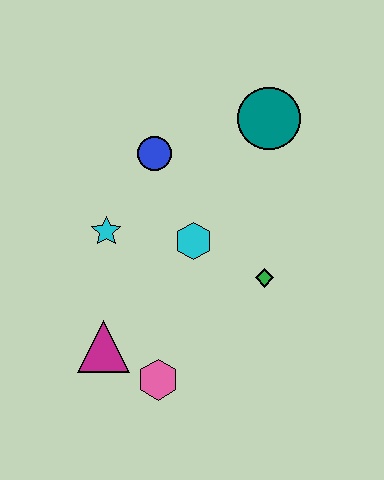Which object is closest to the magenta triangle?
The pink hexagon is closest to the magenta triangle.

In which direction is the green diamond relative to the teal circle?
The green diamond is below the teal circle.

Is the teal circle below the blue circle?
No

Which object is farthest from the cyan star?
The teal circle is farthest from the cyan star.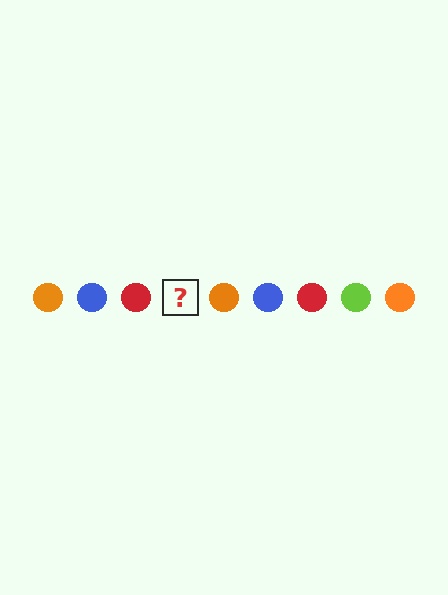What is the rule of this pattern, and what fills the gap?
The rule is that the pattern cycles through orange, blue, red, lime circles. The gap should be filled with a lime circle.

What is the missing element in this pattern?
The missing element is a lime circle.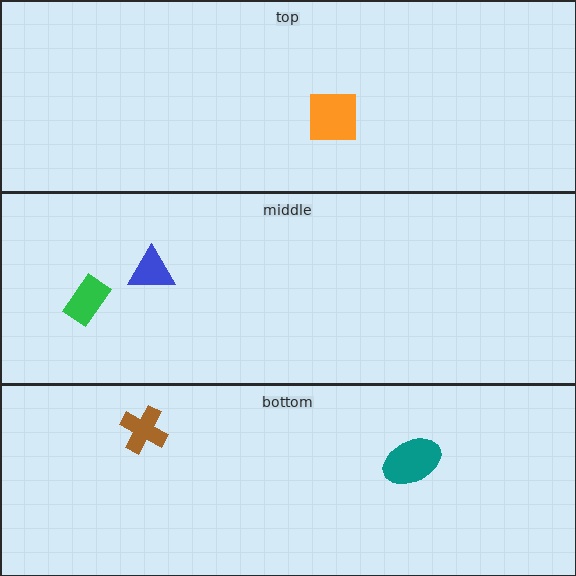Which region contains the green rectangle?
The middle region.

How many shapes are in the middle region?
2.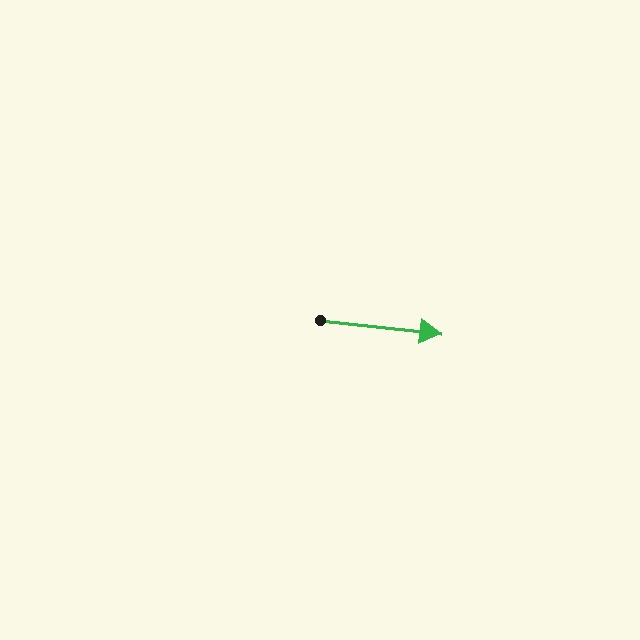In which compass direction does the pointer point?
East.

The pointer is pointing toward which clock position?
Roughly 3 o'clock.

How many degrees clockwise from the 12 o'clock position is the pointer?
Approximately 96 degrees.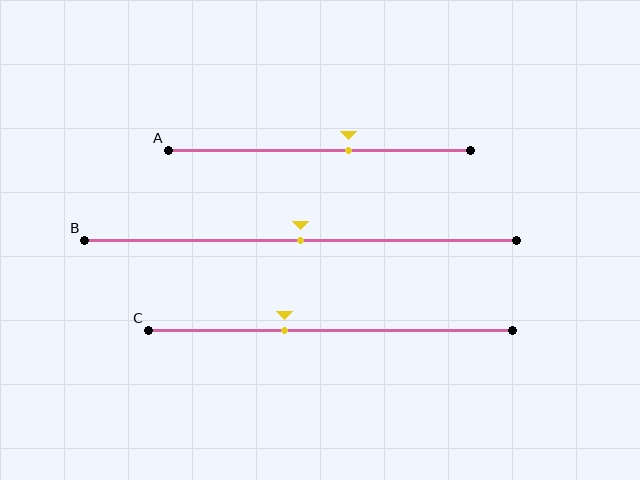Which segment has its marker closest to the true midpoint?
Segment B has its marker closest to the true midpoint.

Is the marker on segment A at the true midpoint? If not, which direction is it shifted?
No, the marker on segment A is shifted to the right by about 10% of the segment length.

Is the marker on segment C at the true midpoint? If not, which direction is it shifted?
No, the marker on segment C is shifted to the left by about 13% of the segment length.